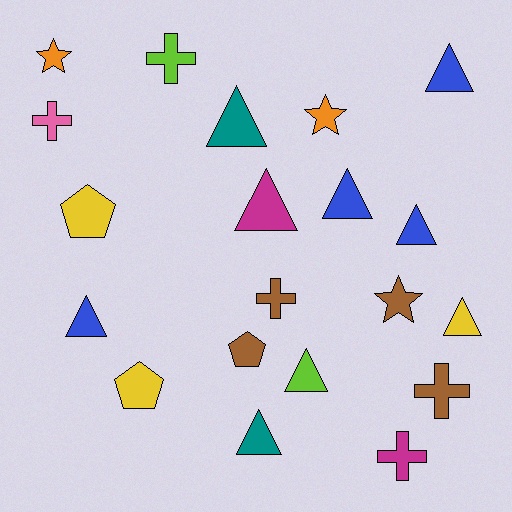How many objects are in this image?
There are 20 objects.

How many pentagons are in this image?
There are 3 pentagons.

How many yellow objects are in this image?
There are 3 yellow objects.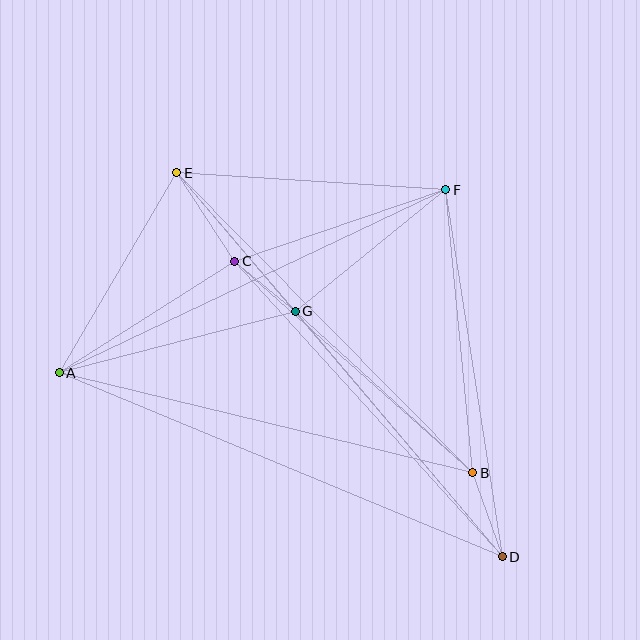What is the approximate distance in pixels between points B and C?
The distance between B and C is approximately 318 pixels.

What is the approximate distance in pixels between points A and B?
The distance between A and B is approximately 425 pixels.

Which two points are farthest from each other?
Points D and E are farthest from each other.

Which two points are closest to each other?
Points C and G are closest to each other.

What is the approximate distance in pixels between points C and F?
The distance between C and F is approximately 223 pixels.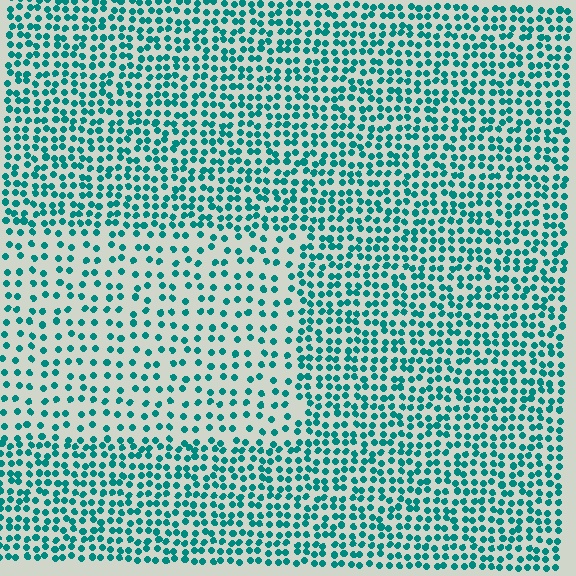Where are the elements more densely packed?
The elements are more densely packed outside the rectangle boundary.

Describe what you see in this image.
The image contains small teal elements arranged at two different densities. A rectangle-shaped region is visible where the elements are less densely packed than the surrounding area.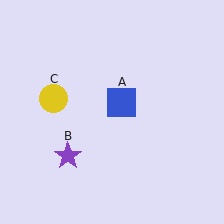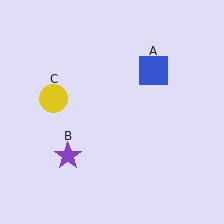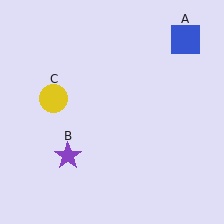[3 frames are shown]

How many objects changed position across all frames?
1 object changed position: blue square (object A).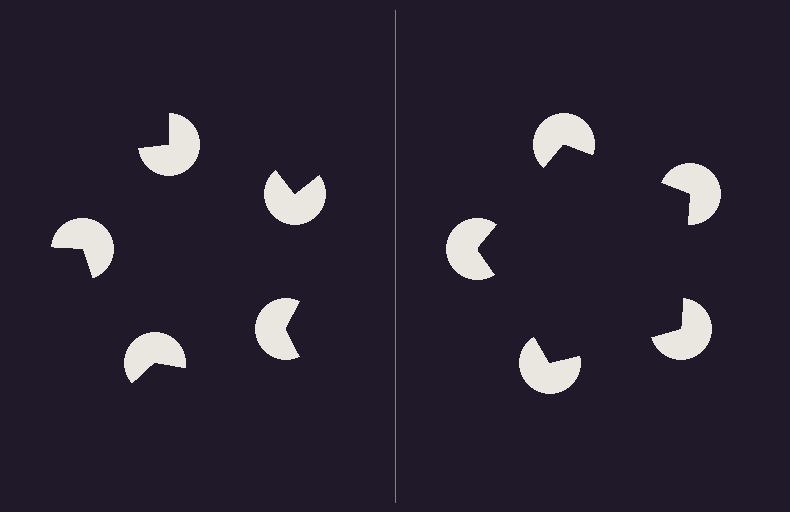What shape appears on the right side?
An illusory pentagon.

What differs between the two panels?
The pac-man discs are positioned identically on both sides; only the wedge orientations differ. On the right they align to a pentagon; on the left they are misaligned.